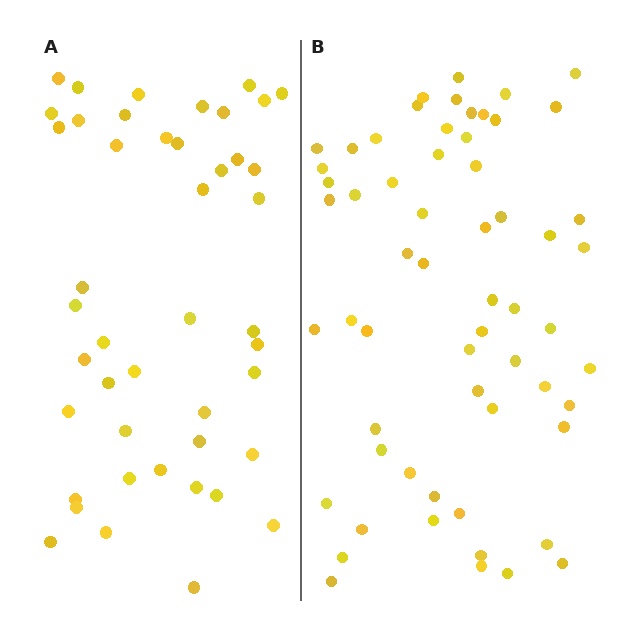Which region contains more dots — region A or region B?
Region B (the right region) has more dots.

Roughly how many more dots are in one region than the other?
Region B has approximately 15 more dots than region A.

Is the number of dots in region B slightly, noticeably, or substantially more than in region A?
Region B has noticeably more, but not dramatically so. The ratio is roughly 1.3 to 1.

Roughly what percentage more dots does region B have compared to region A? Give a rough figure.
About 35% more.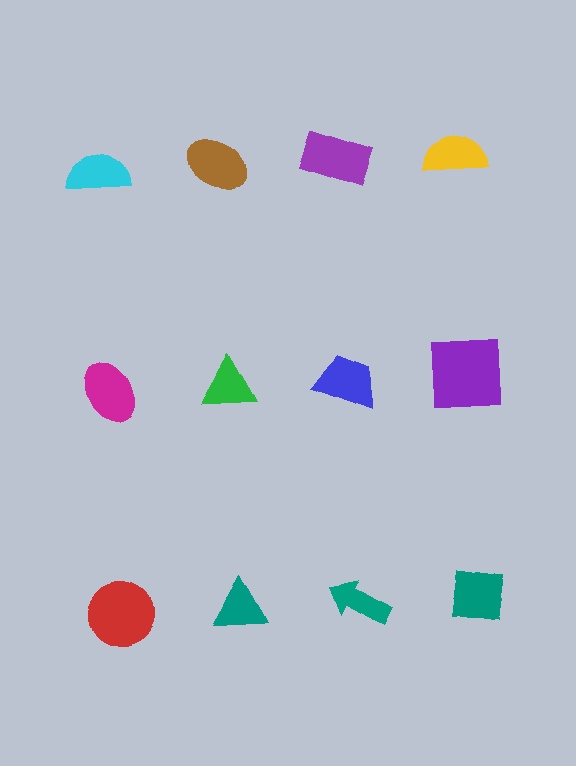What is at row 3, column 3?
A teal arrow.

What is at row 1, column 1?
A cyan semicircle.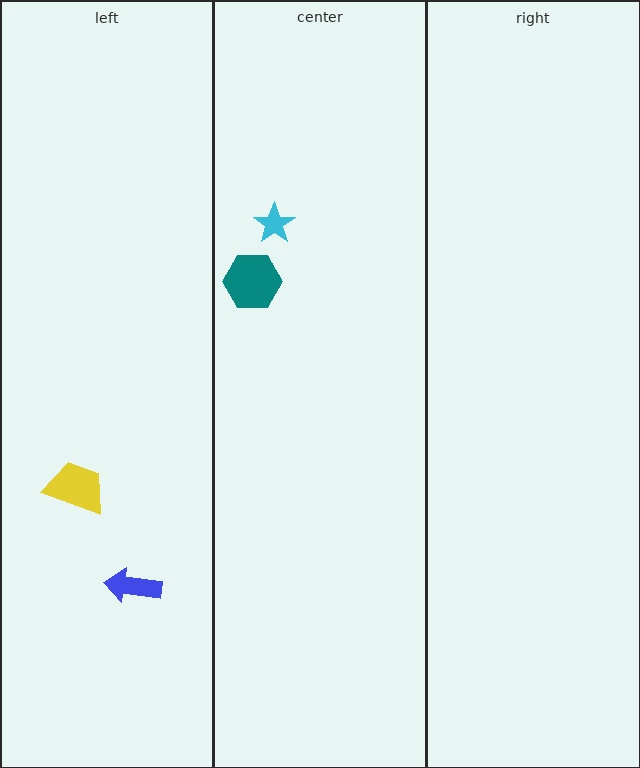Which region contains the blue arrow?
The left region.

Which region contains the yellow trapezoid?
The left region.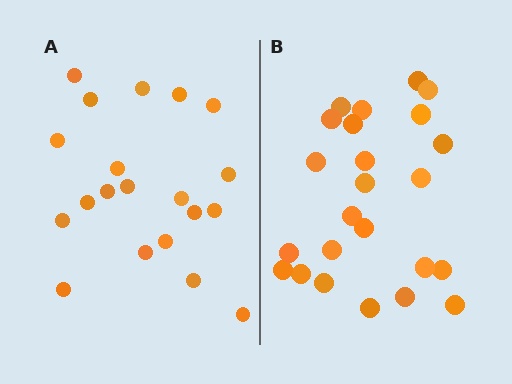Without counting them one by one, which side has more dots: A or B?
Region B (the right region) has more dots.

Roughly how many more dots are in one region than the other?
Region B has about 4 more dots than region A.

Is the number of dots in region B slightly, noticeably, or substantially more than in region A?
Region B has only slightly more — the two regions are fairly close. The ratio is roughly 1.2 to 1.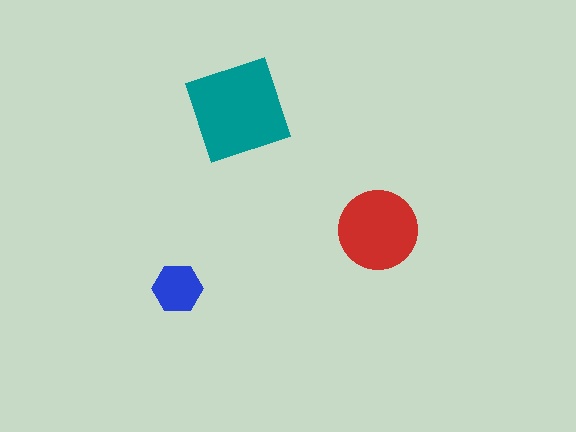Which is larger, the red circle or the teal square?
The teal square.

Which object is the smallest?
The blue hexagon.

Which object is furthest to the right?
The red circle is rightmost.